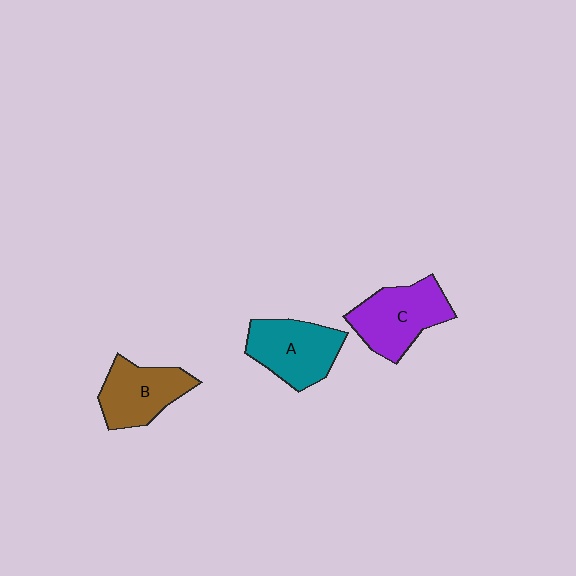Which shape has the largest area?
Shape C (purple).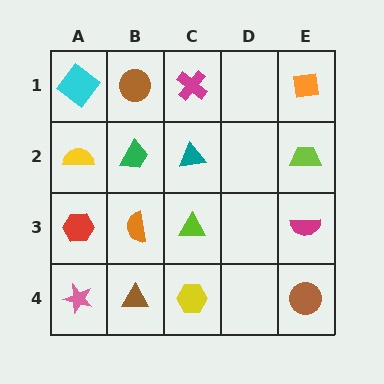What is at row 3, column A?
A red hexagon.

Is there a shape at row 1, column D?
No, that cell is empty.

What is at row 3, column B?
An orange semicircle.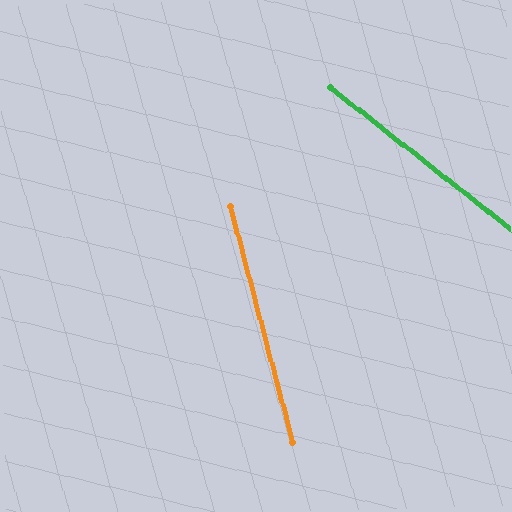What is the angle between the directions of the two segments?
Approximately 37 degrees.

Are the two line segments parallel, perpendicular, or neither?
Neither parallel nor perpendicular — they differ by about 37°.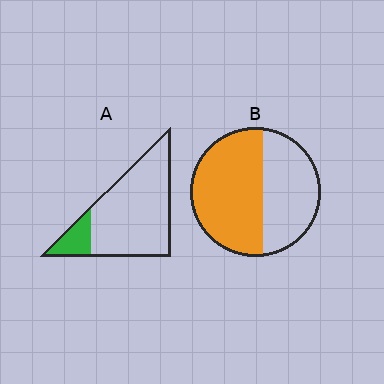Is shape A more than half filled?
No.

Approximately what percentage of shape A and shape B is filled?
A is approximately 15% and B is approximately 55%.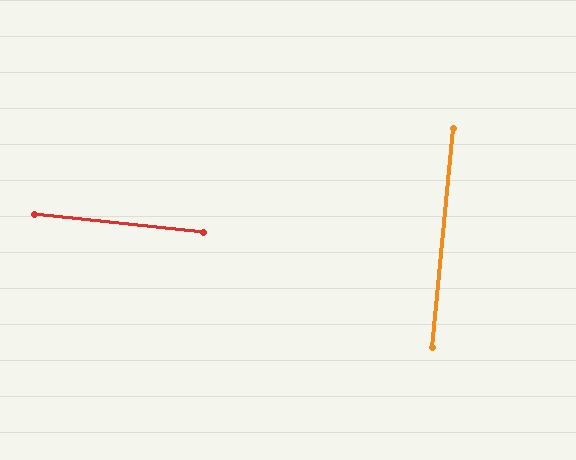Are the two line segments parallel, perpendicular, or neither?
Perpendicular — they meet at approximately 89°.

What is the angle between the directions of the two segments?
Approximately 89 degrees.